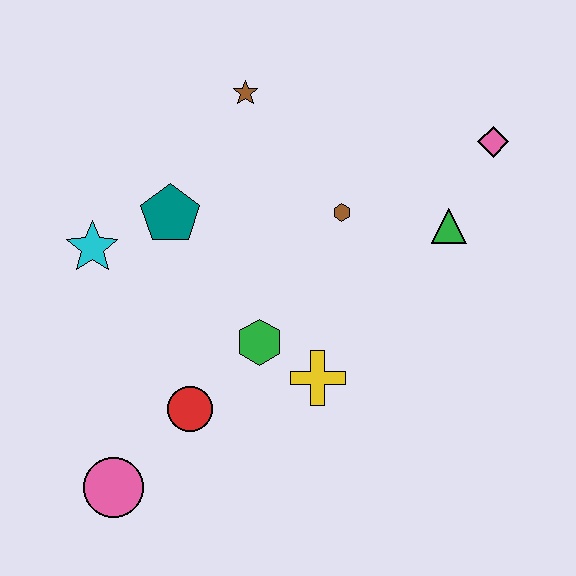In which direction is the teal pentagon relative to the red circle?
The teal pentagon is above the red circle.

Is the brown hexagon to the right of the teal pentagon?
Yes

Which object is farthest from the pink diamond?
The pink circle is farthest from the pink diamond.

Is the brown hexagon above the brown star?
No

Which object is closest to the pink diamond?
The green triangle is closest to the pink diamond.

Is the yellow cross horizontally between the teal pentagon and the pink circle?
No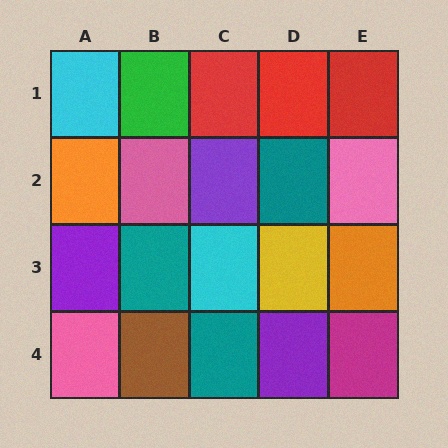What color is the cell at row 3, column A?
Purple.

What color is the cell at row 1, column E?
Red.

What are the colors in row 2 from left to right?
Orange, pink, purple, teal, pink.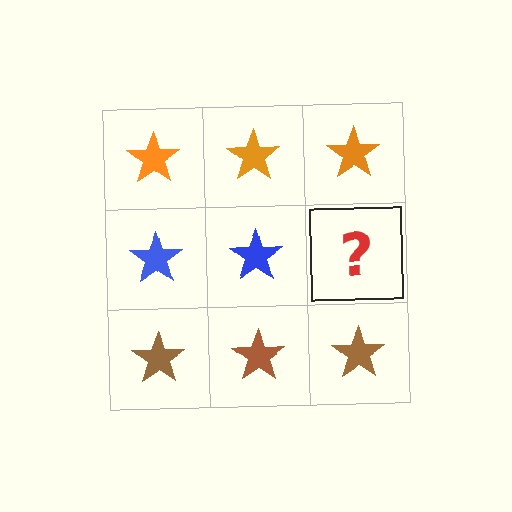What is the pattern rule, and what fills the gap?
The rule is that each row has a consistent color. The gap should be filled with a blue star.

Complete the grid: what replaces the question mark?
The question mark should be replaced with a blue star.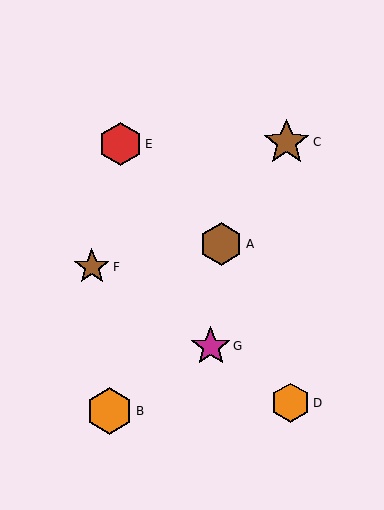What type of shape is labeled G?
Shape G is a magenta star.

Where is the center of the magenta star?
The center of the magenta star is at (211, 346).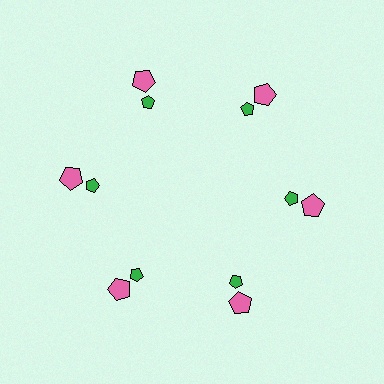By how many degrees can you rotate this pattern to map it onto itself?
The pattern maps onto itself every 60 degrees of rotation.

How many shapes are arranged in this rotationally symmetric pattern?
There are 12 shapes, arranged in 6 groups of 2.